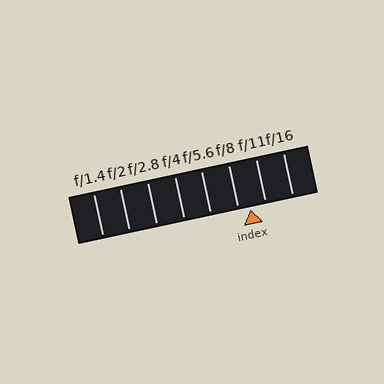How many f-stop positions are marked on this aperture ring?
There are 8 f-stop positions marked.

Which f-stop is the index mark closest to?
The index mark is closest to f/8.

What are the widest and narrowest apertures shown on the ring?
The widest aperture shown is f/1.4 and the narrowest is f/16.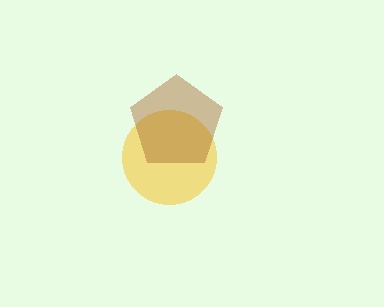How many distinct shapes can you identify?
There are 2 distinct shapes: a yellow circle, a brown pentagon.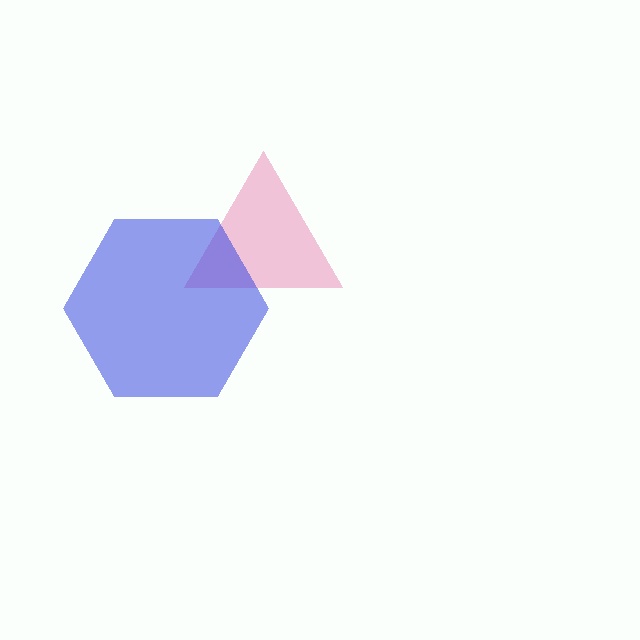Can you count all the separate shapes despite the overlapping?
Yes, there are 2 separate shapes.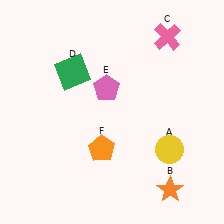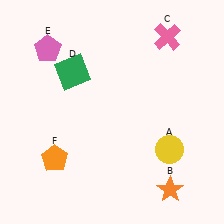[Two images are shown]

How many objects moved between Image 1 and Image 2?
2 objects moved between the two images.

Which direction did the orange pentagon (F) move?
The orange pentagon (F) moved left.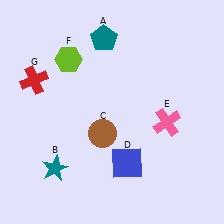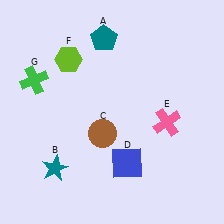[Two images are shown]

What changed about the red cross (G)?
In Image 1, G is red. In Image 2, it changed to green.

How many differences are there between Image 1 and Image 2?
There is 1 difference between the two images.